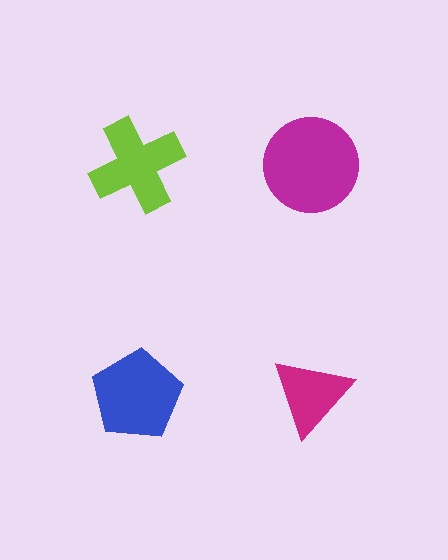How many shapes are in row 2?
2 shapes.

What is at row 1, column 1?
A lime cross.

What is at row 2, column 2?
A magenta triangle.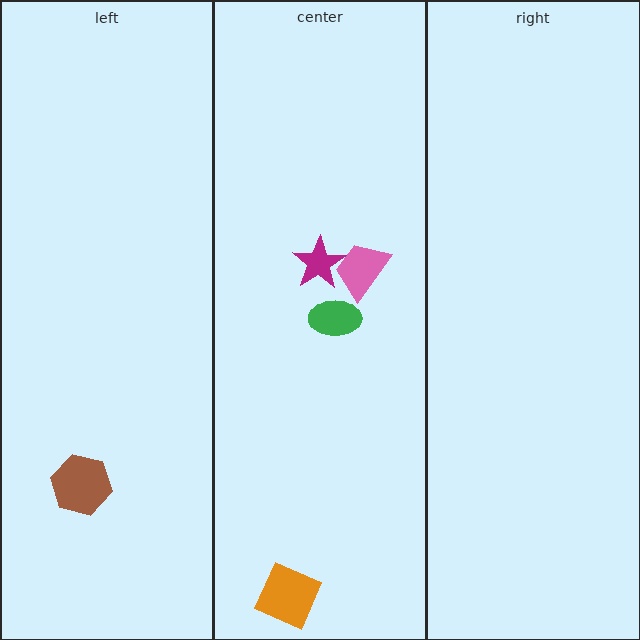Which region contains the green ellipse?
The center region.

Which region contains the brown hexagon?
The left region.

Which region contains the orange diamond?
The center region.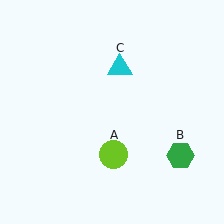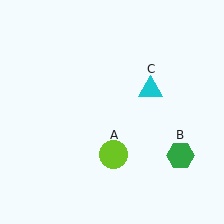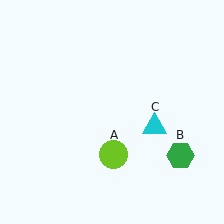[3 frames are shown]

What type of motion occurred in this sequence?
The cyan triangle (object C) rotated clockwise around the center of the scene.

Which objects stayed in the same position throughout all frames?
Lime circle (object A) and green hexagon (object B) remained stationary.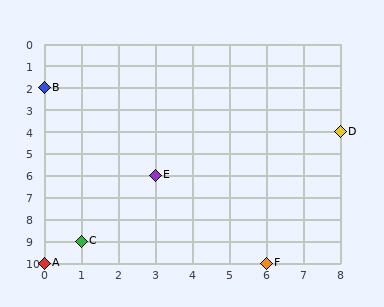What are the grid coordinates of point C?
Point C is at grid coordinates (1, 9).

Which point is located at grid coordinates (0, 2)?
Point B is at (0, 2).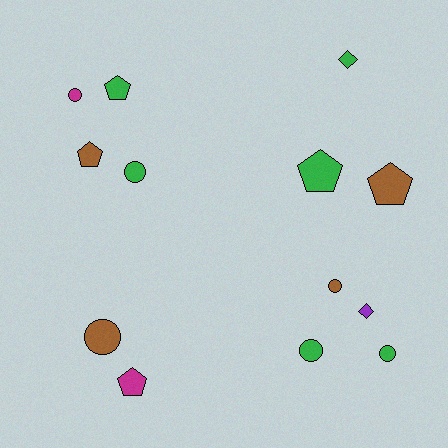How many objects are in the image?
There are 13 objects.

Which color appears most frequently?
Green, with 6 objects.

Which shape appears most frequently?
Circle, with 6 objects.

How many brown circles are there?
There are 2 brown circles.